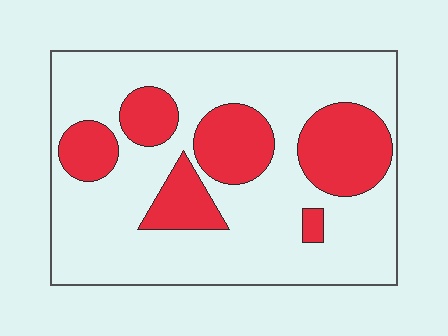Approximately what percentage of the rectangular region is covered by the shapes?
Approximately 30%.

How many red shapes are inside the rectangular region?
6.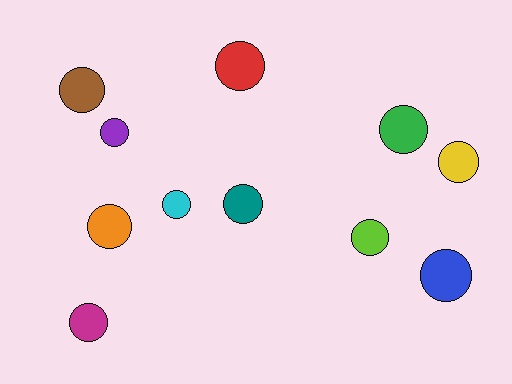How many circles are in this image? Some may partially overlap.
There are 11 circles.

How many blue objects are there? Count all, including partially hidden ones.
There is 1 blue object.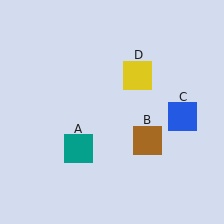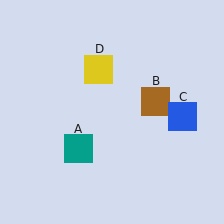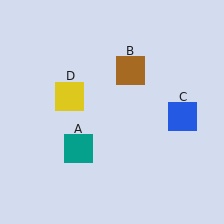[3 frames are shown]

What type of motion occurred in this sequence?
The brown square (object B), yellow square (object D) rotated counterclockwise around the center of the scene.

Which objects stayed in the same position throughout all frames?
Teal square (object A) and blue square (object C) remained stationary.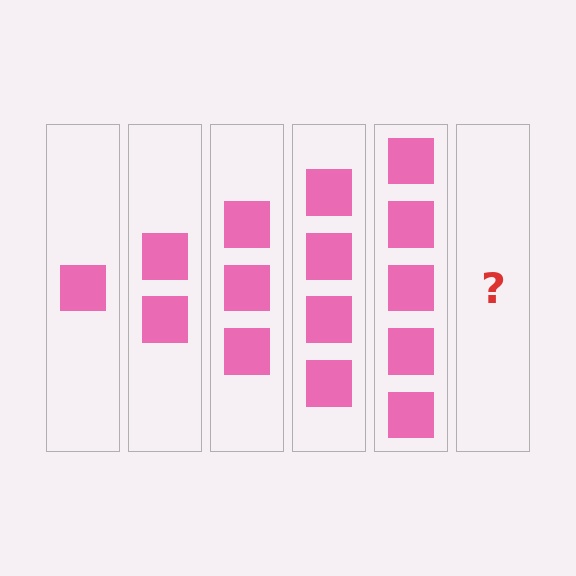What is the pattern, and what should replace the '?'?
The pattern is that each step adds one more square. The '?' should be 6 squares.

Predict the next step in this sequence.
The next step is 6 squares.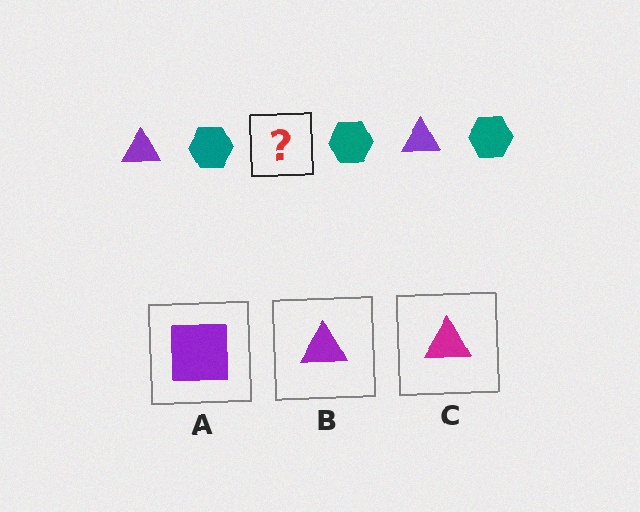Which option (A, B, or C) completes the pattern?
B.